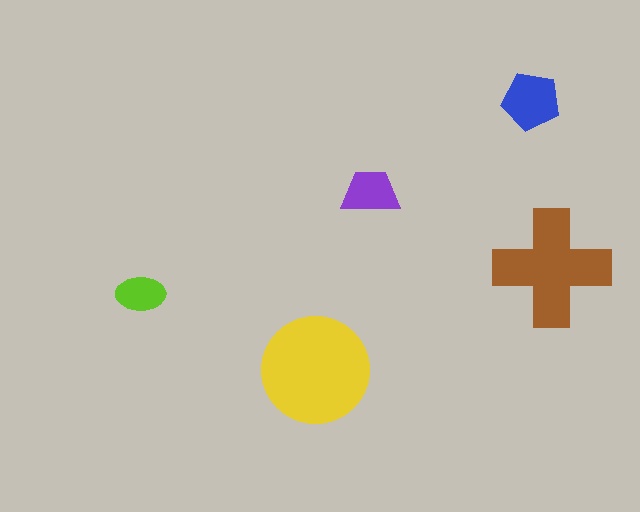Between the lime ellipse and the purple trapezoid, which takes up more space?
The purple trapezoid.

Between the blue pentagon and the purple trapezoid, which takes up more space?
The blue pentagon.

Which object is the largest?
The yellow circle.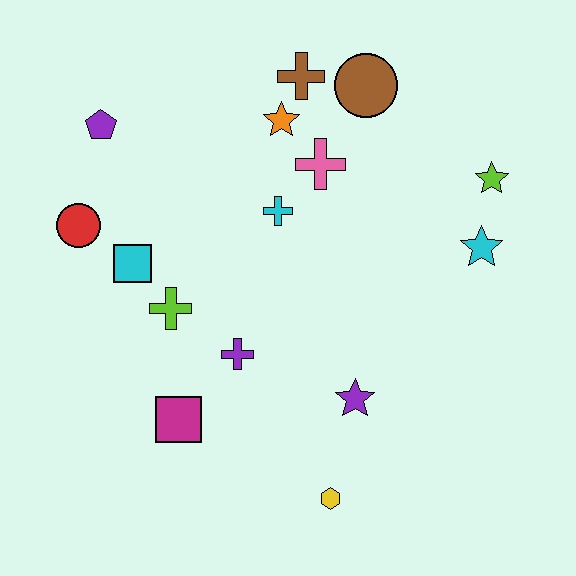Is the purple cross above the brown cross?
No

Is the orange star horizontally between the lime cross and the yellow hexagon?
Yes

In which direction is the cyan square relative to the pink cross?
The cyan square is to the left of the pink cross.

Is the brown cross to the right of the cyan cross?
Yes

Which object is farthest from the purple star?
The purple pentagon is farthest from the purple star.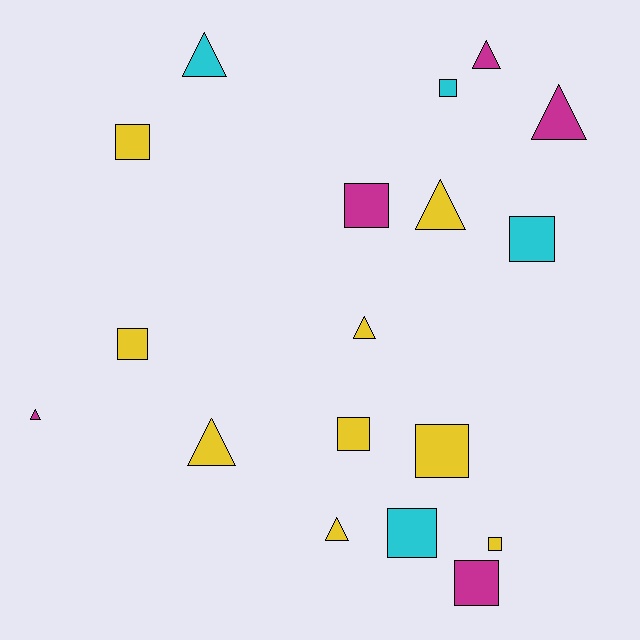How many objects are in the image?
There are 18 objects.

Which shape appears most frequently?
Square, with 10 objects.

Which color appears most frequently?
Yellow, with 9 objects.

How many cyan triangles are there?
There is 1 cyan triangle.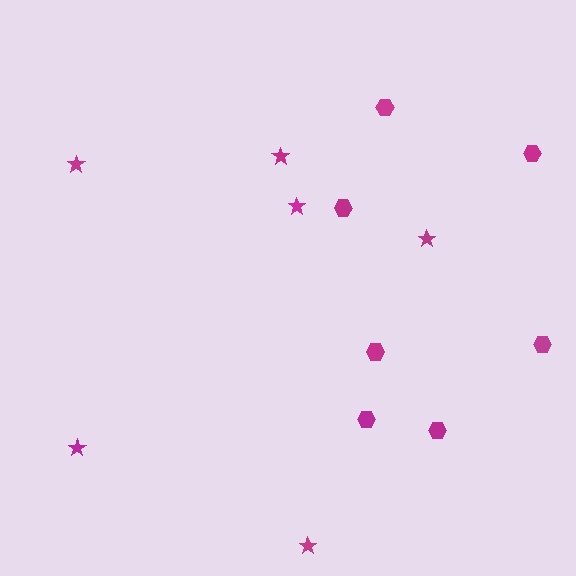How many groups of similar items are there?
There are 2 groups: one group of stars (6) and one group of hexagons (7).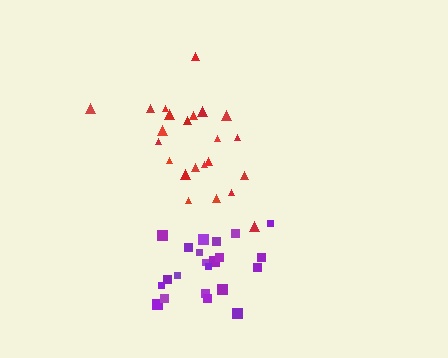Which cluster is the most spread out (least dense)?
Red.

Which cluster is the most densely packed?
Purple.